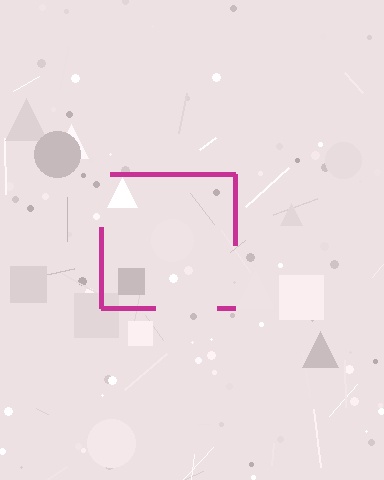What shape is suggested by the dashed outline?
The dashed outline suggests a square.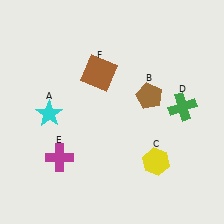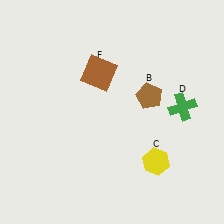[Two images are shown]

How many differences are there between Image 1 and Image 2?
There are 2 differences between the two images.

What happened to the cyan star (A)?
The cyan star (A) was removed in Image 2. It was in the bottom-left area of Image 1.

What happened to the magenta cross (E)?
The magenta cross (E) was removed in Image 2. It was in the bottom-left area of Image 1.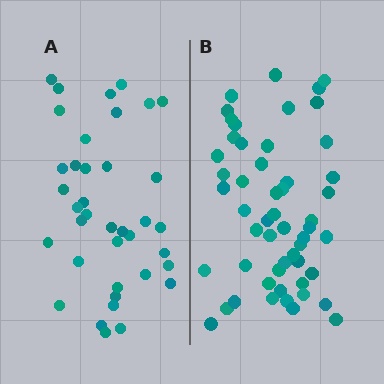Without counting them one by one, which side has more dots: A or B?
Region B (the right region) has more dots.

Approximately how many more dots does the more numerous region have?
Region B has approximately 15 more dots than region A.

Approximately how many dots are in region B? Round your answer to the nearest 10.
About 50 dots. (The exact count is 53, which rounds to 50.)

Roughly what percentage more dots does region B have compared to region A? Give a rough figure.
About 40% more.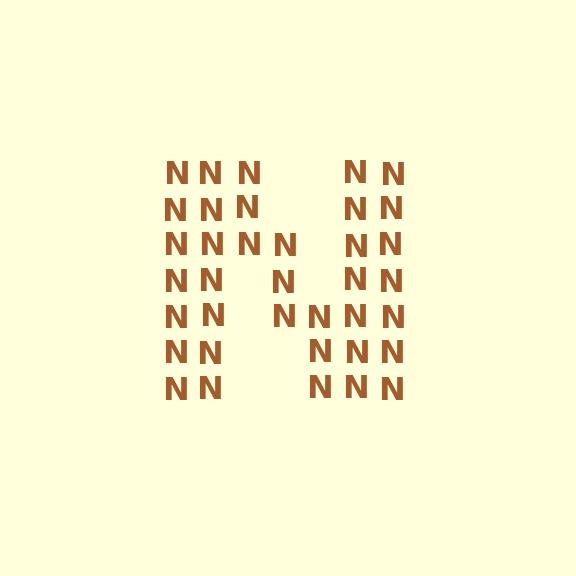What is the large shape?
The large shape is the letter N.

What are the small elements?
The small elements are letter N's.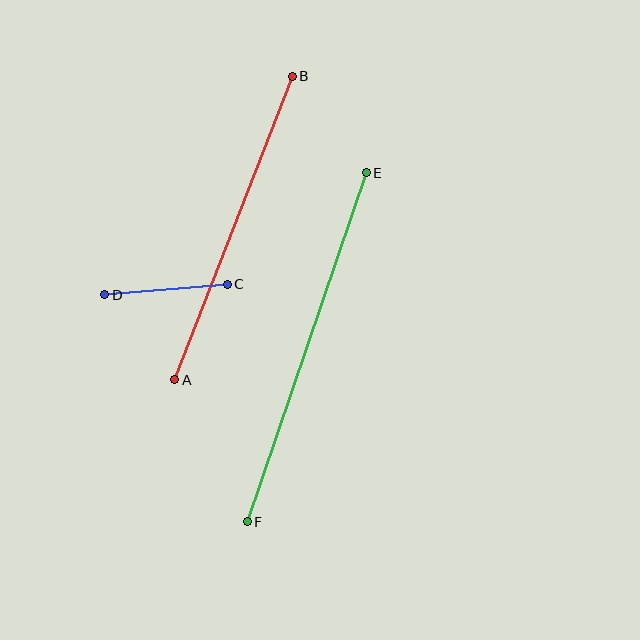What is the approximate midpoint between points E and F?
The midpoint is at approximately (307, 347) pixels.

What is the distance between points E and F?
The distance is approximately 369 pixels.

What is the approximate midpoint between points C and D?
The midpoint is at approximately (166, 290) pixels.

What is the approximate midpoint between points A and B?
The midpoint is at approximately (233, 228) pixels.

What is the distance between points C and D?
The distance is approximately 123 pixels.